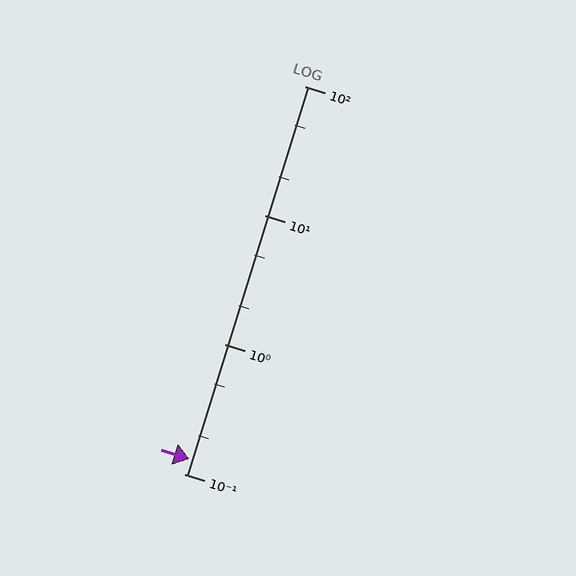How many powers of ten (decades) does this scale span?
The scale spans 3 decades, from 0.1 to 100.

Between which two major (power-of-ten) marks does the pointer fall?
The pointer is between 0.1 and 1.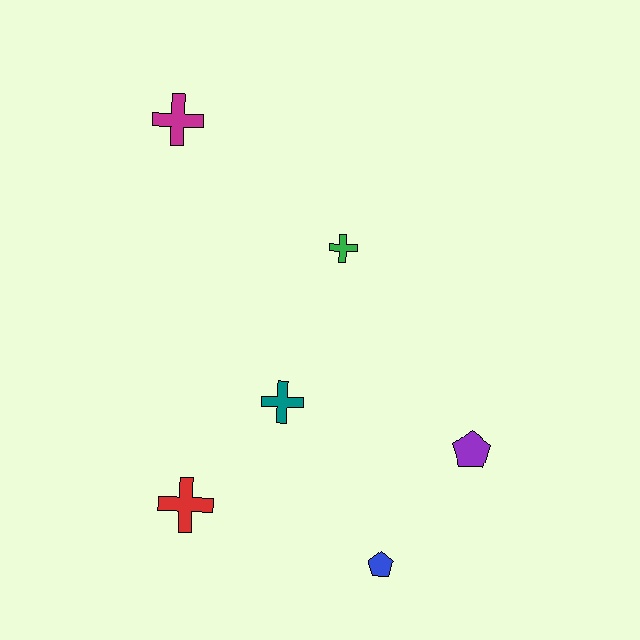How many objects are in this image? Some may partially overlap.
There are 6 objects.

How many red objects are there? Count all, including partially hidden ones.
There is 1 red object.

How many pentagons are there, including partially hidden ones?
There are 2 pentagons.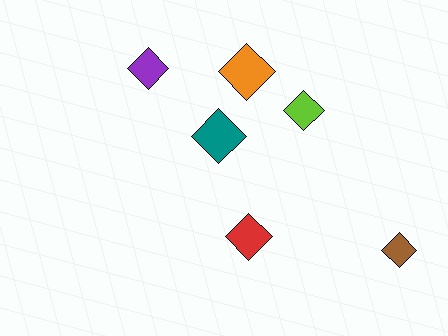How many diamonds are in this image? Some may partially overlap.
There are 6 diamonds.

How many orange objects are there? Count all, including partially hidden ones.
There is 1 orange object.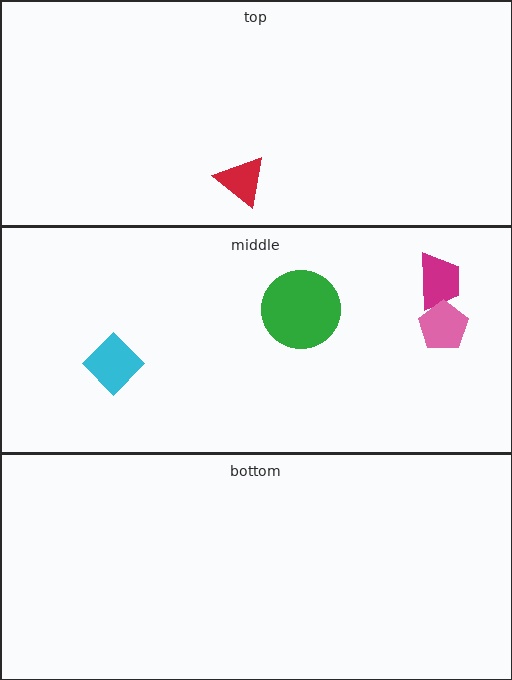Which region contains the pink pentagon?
The middle region.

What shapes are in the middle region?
The cyan diamond, the magenta trapezoid, the green circle, the pink pentagon.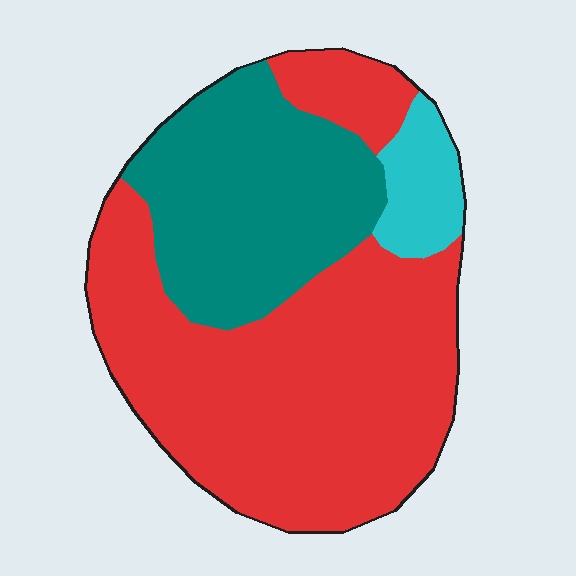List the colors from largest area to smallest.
From largest to smallest: red, teal, cyan.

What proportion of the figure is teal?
Teal covers 31% of the figure.